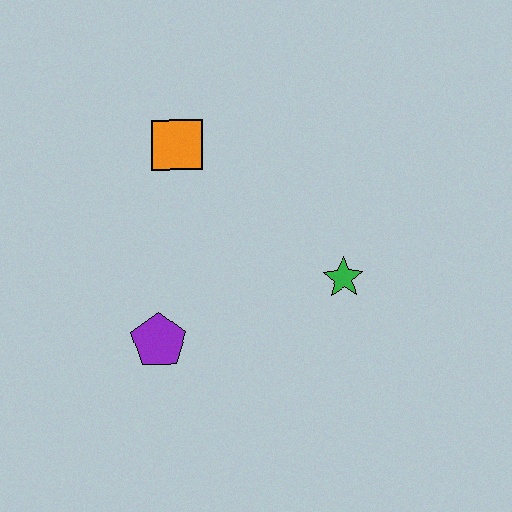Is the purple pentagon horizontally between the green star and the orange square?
No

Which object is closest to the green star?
The purple pentagon is closest to the green star.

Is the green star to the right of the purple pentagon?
Yes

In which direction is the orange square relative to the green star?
The orange square is to the left of the green star.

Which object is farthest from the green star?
The orange square is farthest from the green star.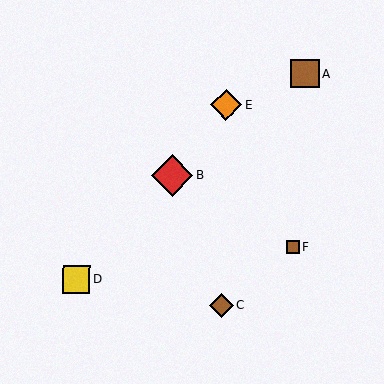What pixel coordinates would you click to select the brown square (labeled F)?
Click at (292, 246) to select the brown square F.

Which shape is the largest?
The red diamond (labeled B) is the largest.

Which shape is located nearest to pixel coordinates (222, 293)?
The brown diamond (labeled C) at (222, 306) is nearest to that location.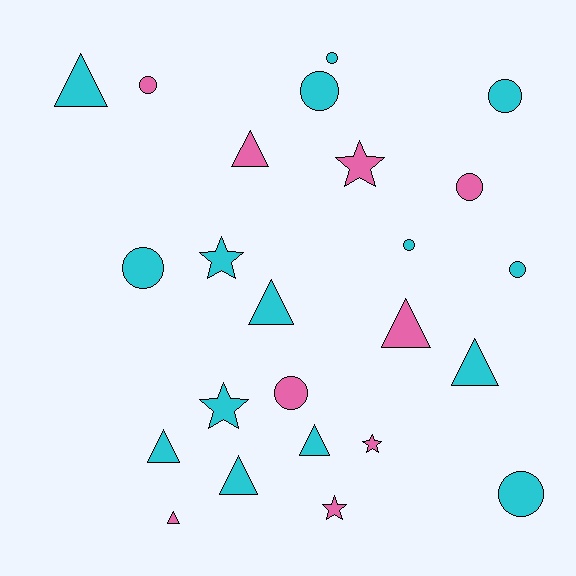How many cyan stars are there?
There are 2 cyan stars.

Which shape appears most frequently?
Circle, with 10 objects.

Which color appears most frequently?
Cyan, with 15 objects.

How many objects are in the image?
There are 24 objects.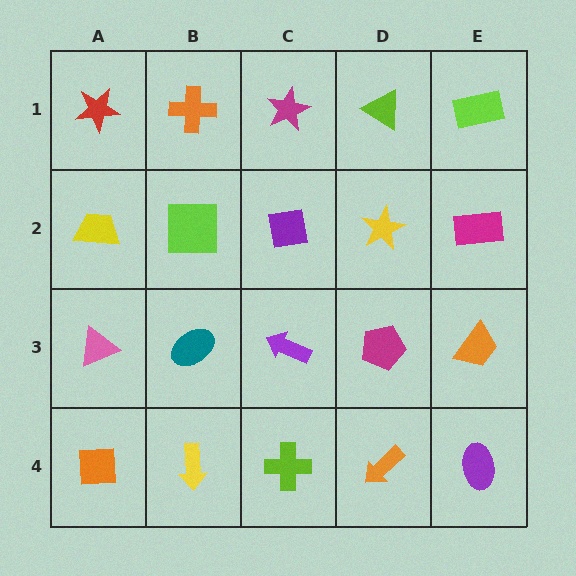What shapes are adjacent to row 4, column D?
A magenta pentagon (row 3, column D), a lime cross (row 4, column C), a purple ellipse (row 4, column E).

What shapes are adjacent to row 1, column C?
A purple square (row 2, column C), an orange cross (row 1, column B), a lime triangle (row 1, column D).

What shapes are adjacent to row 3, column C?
A purple square (row 2, column C), a lime cross (row 4, column C), a teal ellipse (row 3, column B), a magenta pentagon (row 3, column D).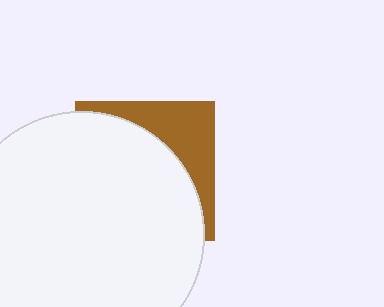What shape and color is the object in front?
The object in front is a white circle.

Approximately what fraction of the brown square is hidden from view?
Roughly 69% of the brown square is hidden behind the white circle.